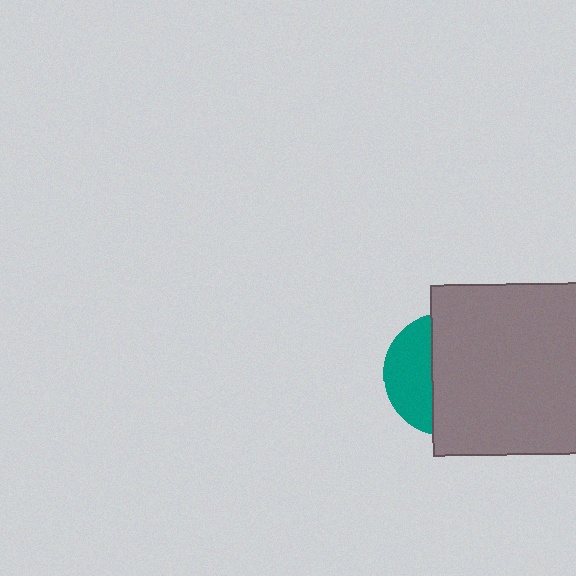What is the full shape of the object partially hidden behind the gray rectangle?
The partially hidden object is a teal circle.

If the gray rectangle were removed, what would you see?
You would see the complete teal circle.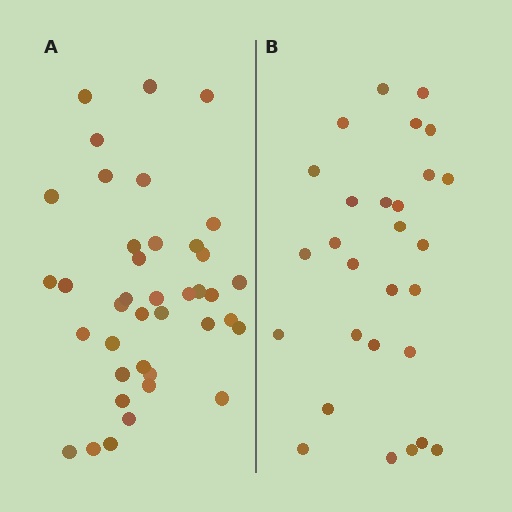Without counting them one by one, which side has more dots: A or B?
Region A (the left region) has more dots.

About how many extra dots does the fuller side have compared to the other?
Region A has roughly 12 or so more dots than region B.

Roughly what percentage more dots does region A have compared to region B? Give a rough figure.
About 40% more.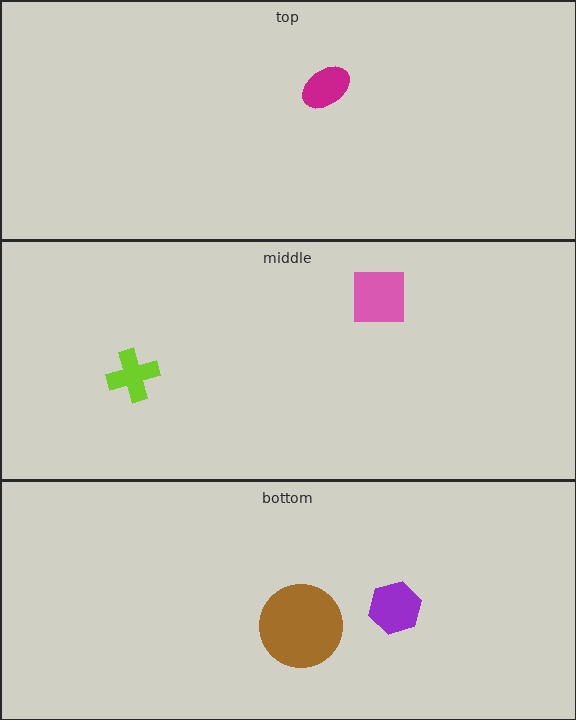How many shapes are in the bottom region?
2.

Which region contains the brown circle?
The bottom region.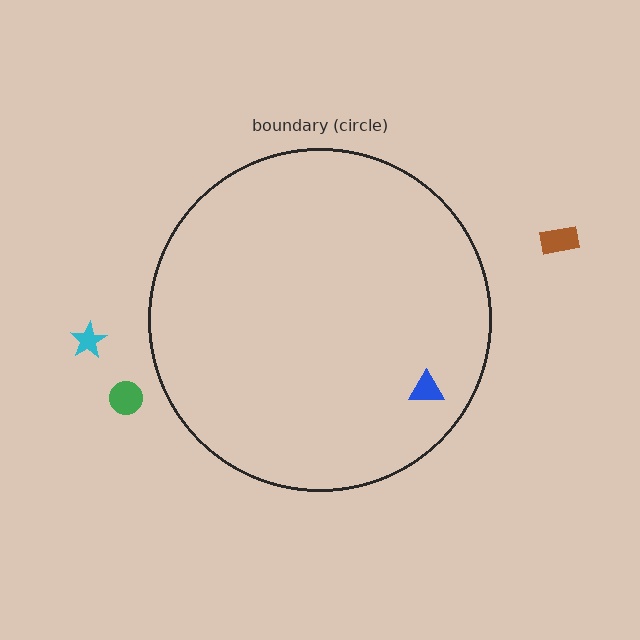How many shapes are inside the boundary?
1 inside, 3 outside.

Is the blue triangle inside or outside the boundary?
Inside.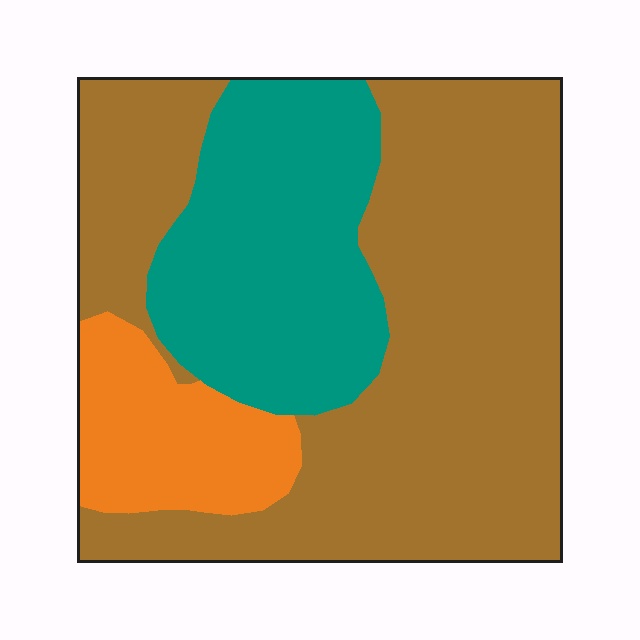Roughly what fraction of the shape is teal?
Teal covers about 25% of the shape.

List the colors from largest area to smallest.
From largest to smallest: brown, teal, orange.